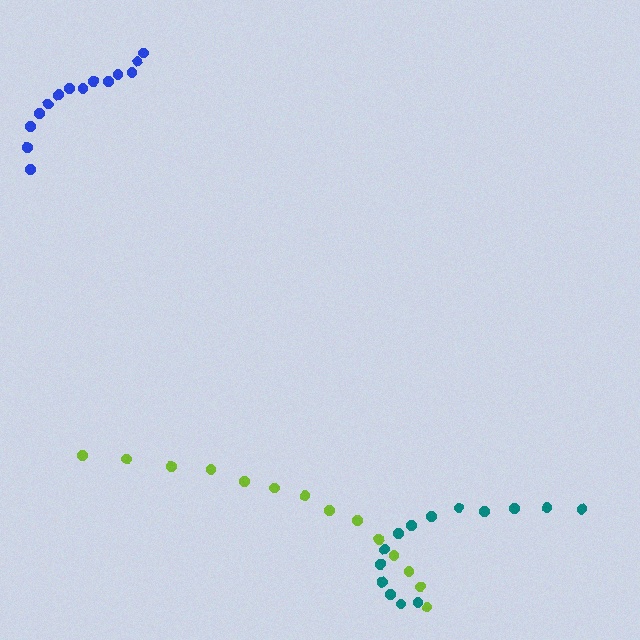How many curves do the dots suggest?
There are 3 distinct paths.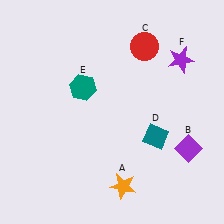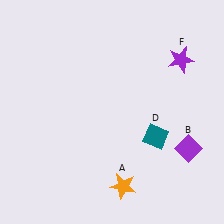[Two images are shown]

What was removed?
The red circle (C), the teal hexagon (E) were removed in Image 2.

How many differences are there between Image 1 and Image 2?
There are 2 differences between the two images.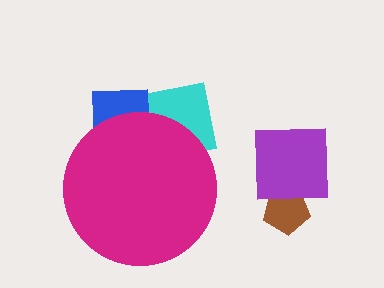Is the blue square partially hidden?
Yes, the blue square is partially hidden behind the magenta circle.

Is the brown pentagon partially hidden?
No, the brown pentagon is fully visible.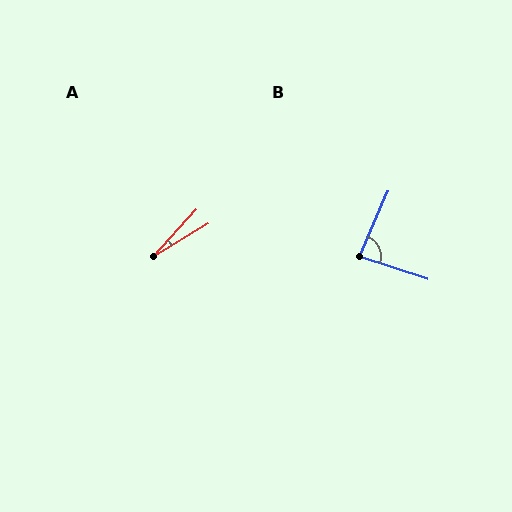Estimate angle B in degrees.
Approximately 85 degrees.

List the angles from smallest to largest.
A (16°), B (85°).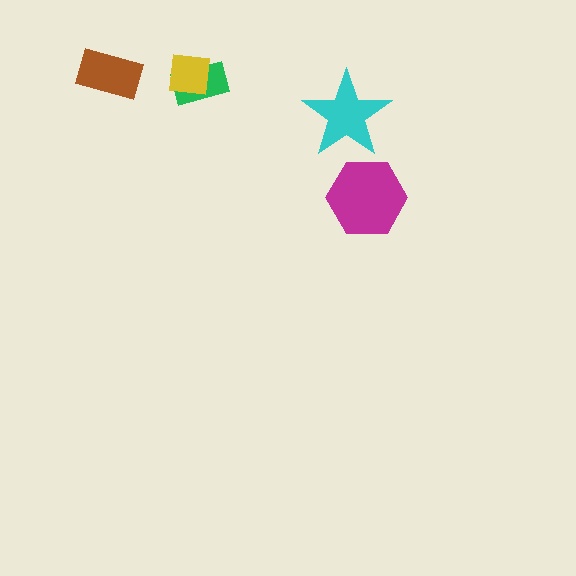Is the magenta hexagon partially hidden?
No, no other shape covers it.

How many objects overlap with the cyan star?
0 objects overlap with the cyan star.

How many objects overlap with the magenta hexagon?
0 objects overlap with the magenta hexagon.